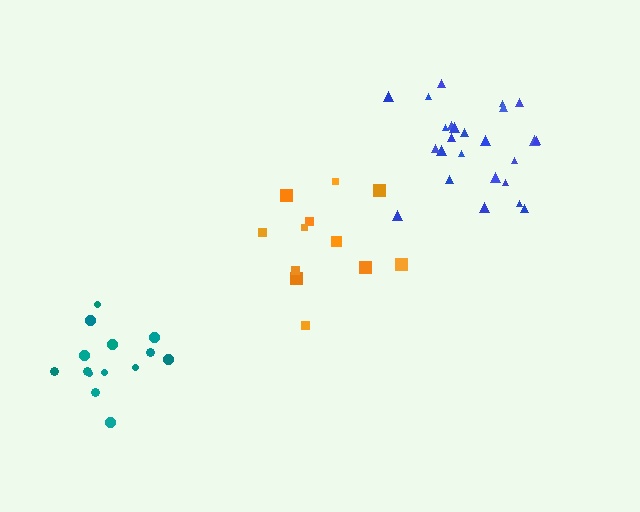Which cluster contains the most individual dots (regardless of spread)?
Blue (25).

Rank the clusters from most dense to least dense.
blue, teal, orange.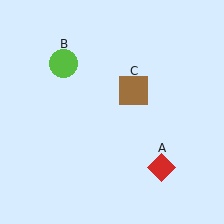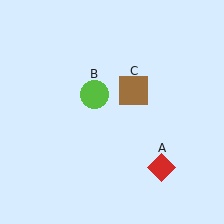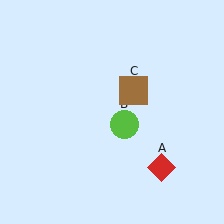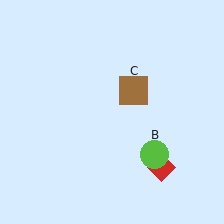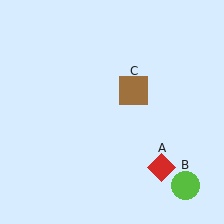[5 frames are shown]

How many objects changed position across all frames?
1 object changed position: lime circle (object B).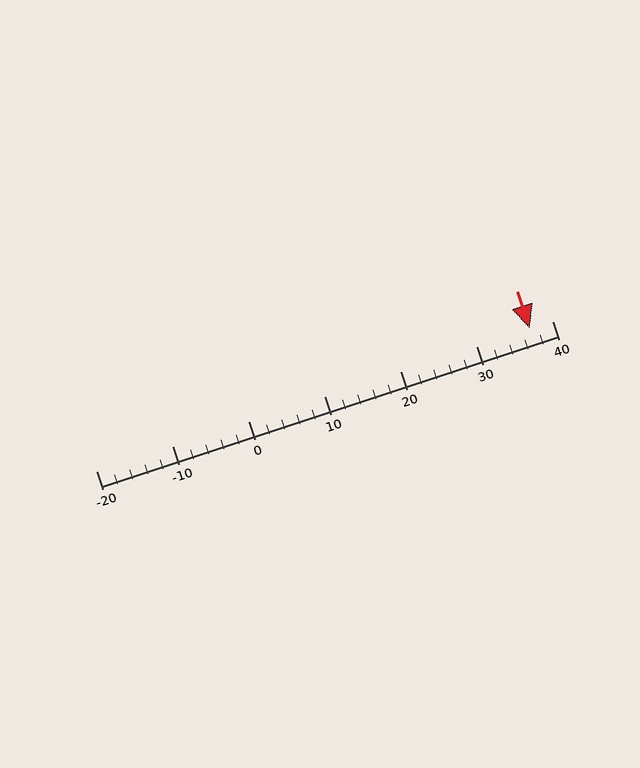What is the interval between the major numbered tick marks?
The major tick marks are spaced 10 units apart.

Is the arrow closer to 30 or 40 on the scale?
The arrow is closer to 40.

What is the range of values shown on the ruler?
The ruler shows values from -20 to 40.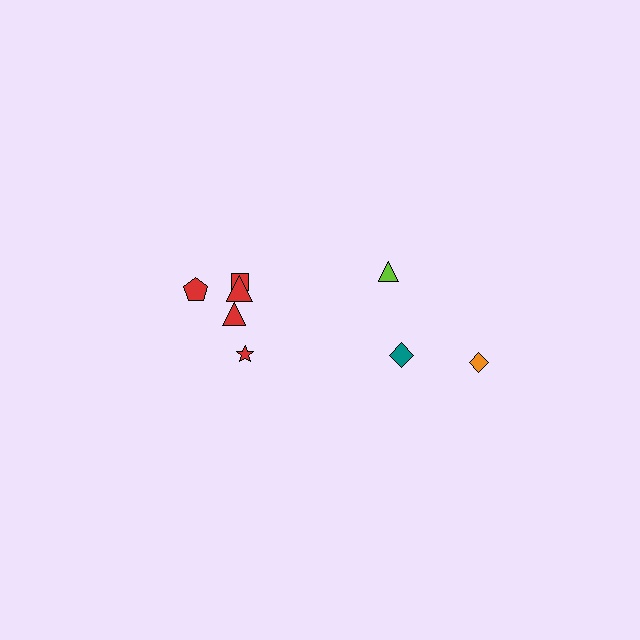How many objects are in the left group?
There are 5 objects.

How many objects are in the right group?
There are 3 objects.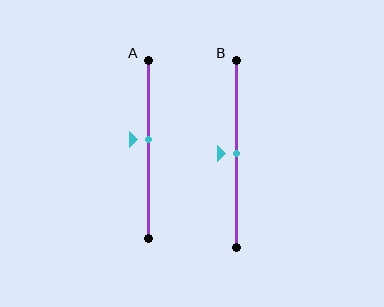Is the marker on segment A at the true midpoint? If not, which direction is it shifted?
No, the marker on segment A is shifted upward by about 6% of the segment length.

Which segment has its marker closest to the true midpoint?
Segment B has its marker closest to the true midpoint.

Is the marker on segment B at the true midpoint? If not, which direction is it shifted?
Yes, the marker on segment B is at the true midpoint.